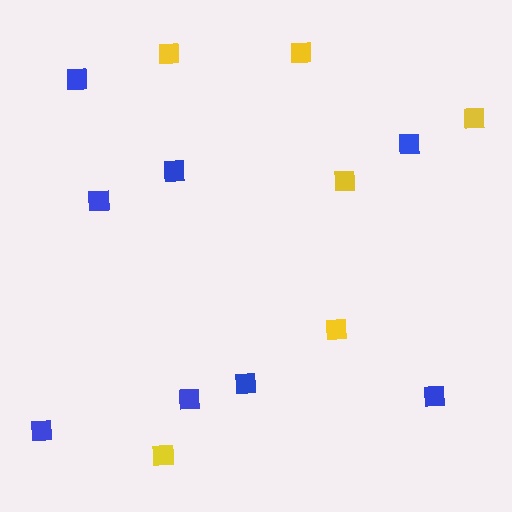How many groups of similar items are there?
There are 2 groups: one group of yellow squares (6) and one group of blue squares (8).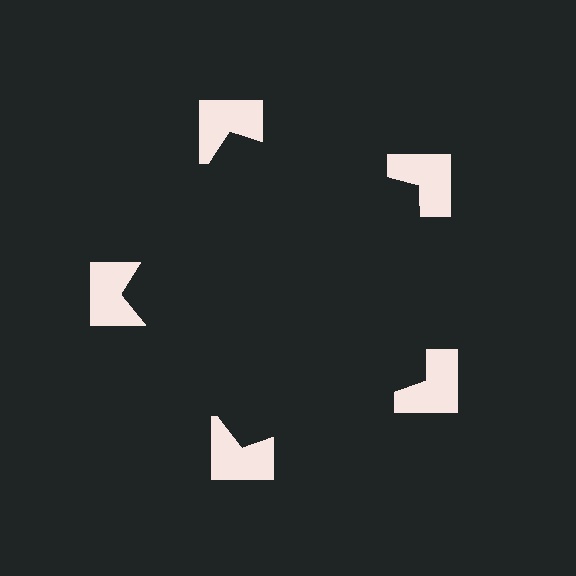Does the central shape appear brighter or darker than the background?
It typically appears slightly darker than the background, even though no actual brightness change is drawn.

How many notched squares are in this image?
There are 5 — one at each vertex of the illusory pentagon.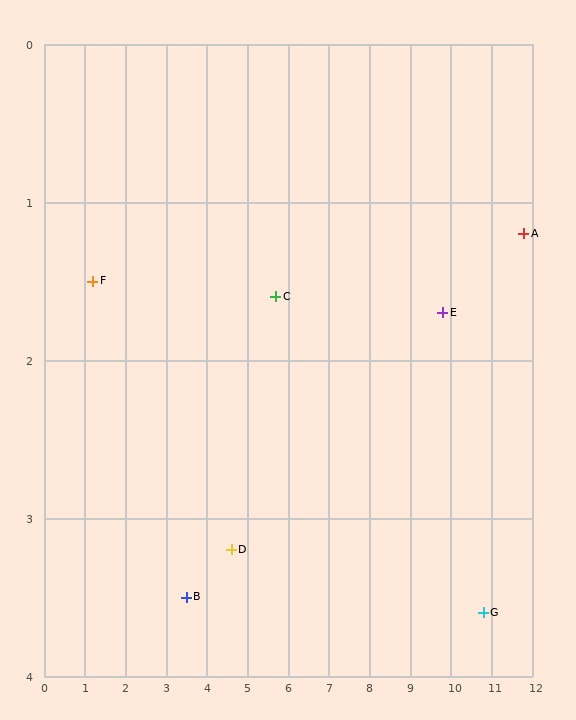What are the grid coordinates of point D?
Point D is at approximately (4.6, 3.2).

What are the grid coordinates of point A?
Point A is at approximately (11.8, 1.2).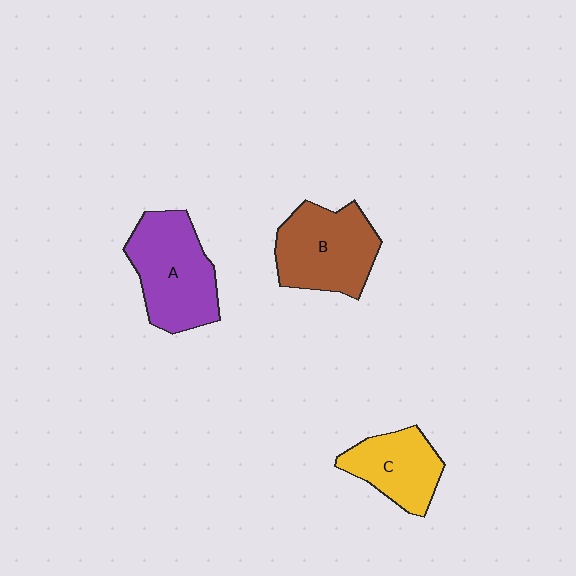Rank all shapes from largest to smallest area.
From largest to smallest: A (purple), B (brown), C (yellow).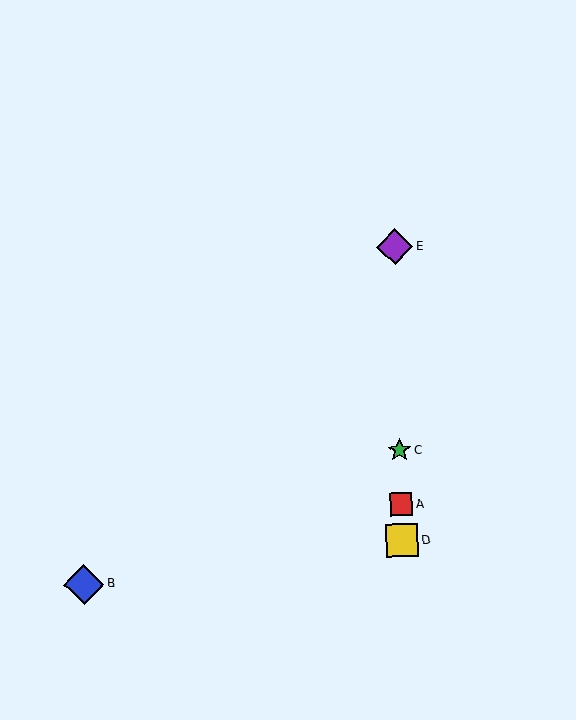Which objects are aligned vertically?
Objects A, C, D, E are aligned vertically.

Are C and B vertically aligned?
No, C is at x≈400 and B is at x≈84.